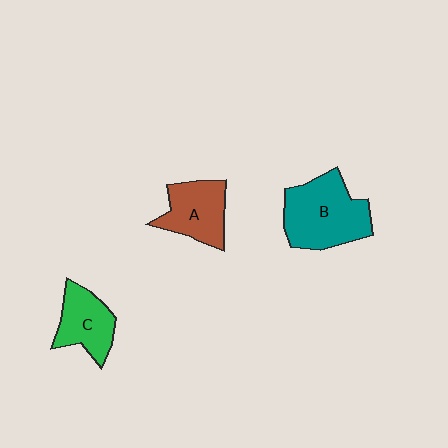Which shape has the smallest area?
Shape C (green).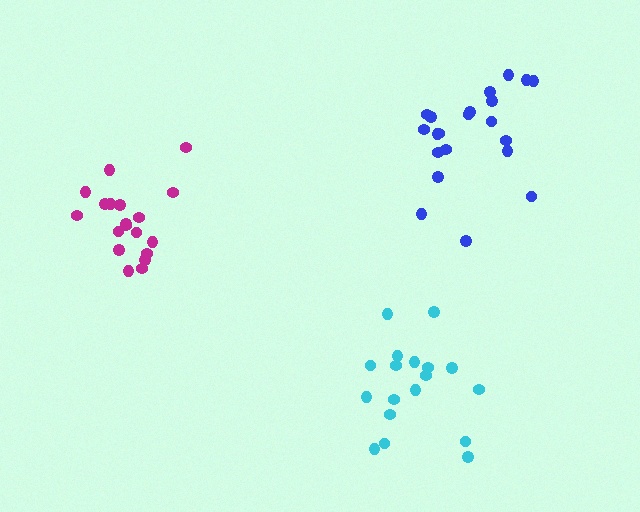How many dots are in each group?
Group 1: 21 dots, Group 2: 19 dots, Group 3: 18 dots (58 total).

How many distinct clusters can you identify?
There are 3 distinct clusters.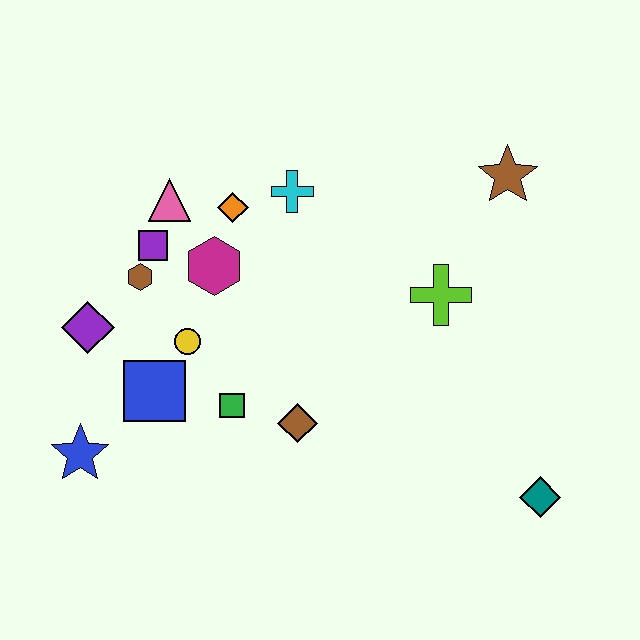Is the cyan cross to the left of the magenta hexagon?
No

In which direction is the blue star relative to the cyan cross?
The blue star is below the cyan cross.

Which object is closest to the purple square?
The brown hexagon is closest to the purple square.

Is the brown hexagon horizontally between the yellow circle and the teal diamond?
No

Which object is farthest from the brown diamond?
The brown star is farthest from the brown diamond.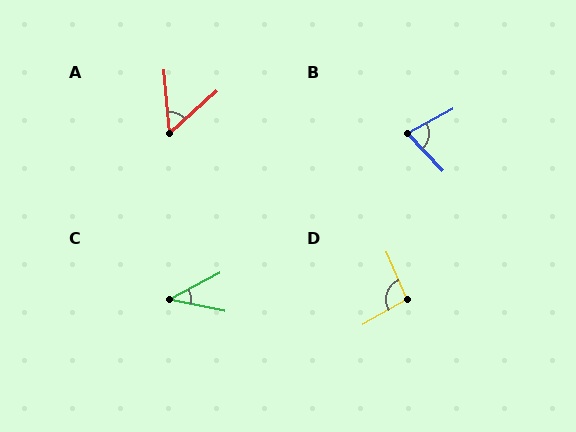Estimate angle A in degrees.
Approximately 53 degrees.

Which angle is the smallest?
C, at approximately 39 degrees.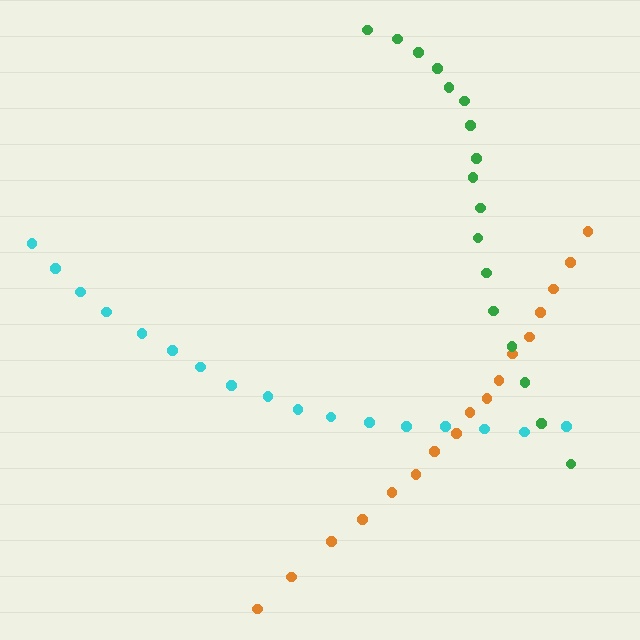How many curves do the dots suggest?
There are 3 distinct paths.